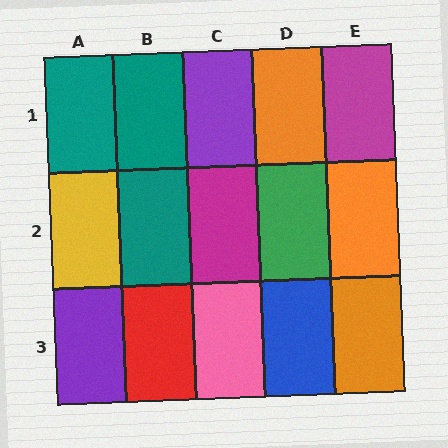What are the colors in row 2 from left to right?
Yellow, teal, magenta, green, orange.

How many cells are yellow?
1 cell is yellow.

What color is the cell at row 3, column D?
Blue.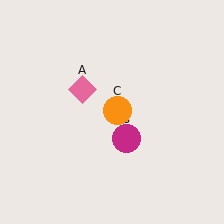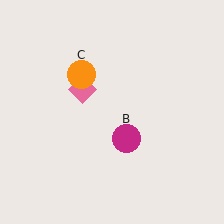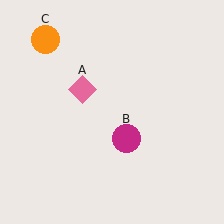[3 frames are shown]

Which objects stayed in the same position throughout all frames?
Pink diamond (object A) and magenta circle (object B) remained stationary.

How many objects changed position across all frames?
1 object changed position: orange circle (object C).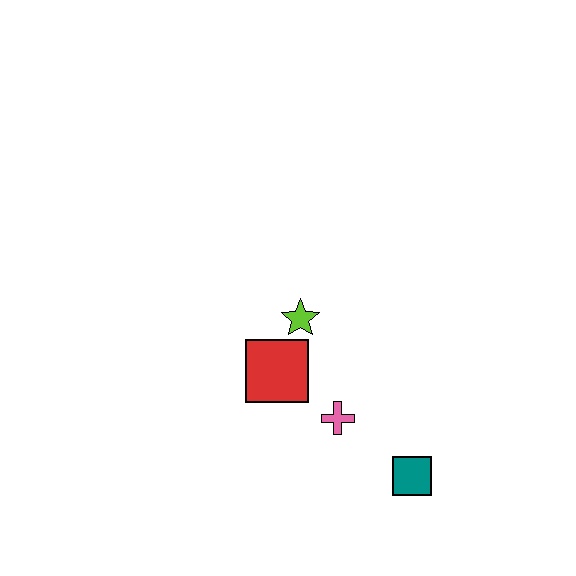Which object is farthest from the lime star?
The teal square is farthest from the lime star.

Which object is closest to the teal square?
The pink cross is closest to the teal square.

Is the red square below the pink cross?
No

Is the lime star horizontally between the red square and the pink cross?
Yes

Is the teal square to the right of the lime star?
Yes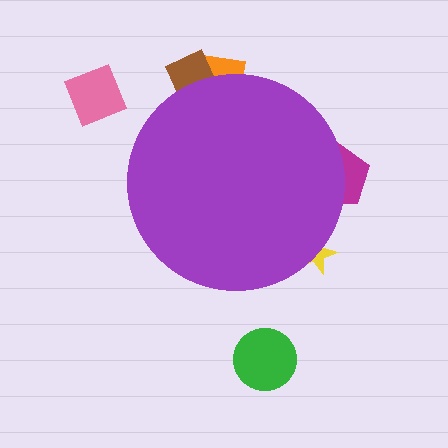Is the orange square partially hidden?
Yes, the orange square is partially hidden behind the purple circle.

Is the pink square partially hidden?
No, the pink square is fully visible.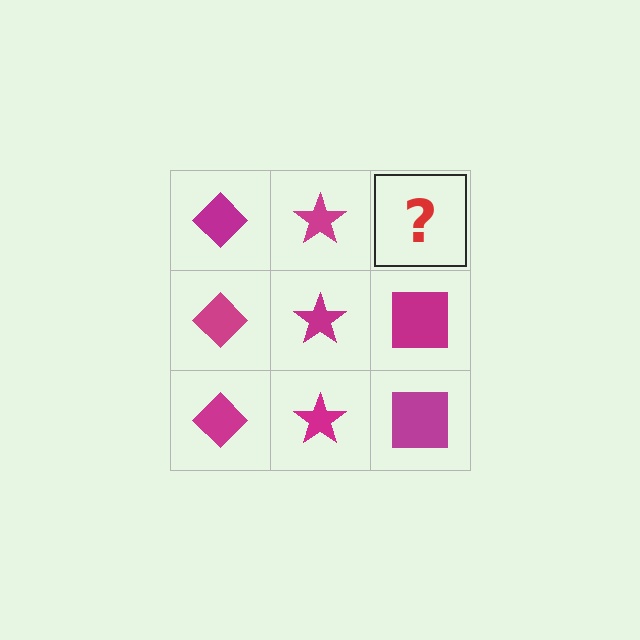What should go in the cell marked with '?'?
The missing cell should contain a magenta square.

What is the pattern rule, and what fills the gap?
The rule is that each column has a consistent shape. The gap should be filled with a magenta square.